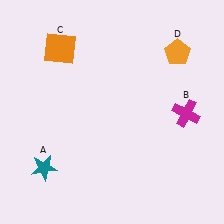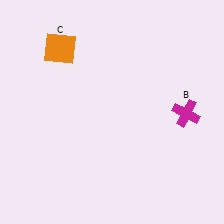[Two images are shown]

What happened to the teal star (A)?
The teal star (A) was removed in Image 2. It was in the bottom-left area of Image 1.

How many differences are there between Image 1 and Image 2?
There are 2 differences between the two images.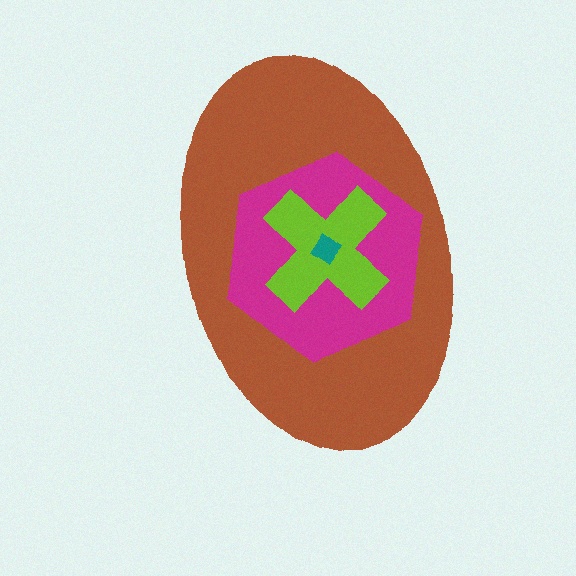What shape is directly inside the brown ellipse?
The magenta hexagon.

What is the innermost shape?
The teal diamond.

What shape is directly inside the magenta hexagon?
The lime cross.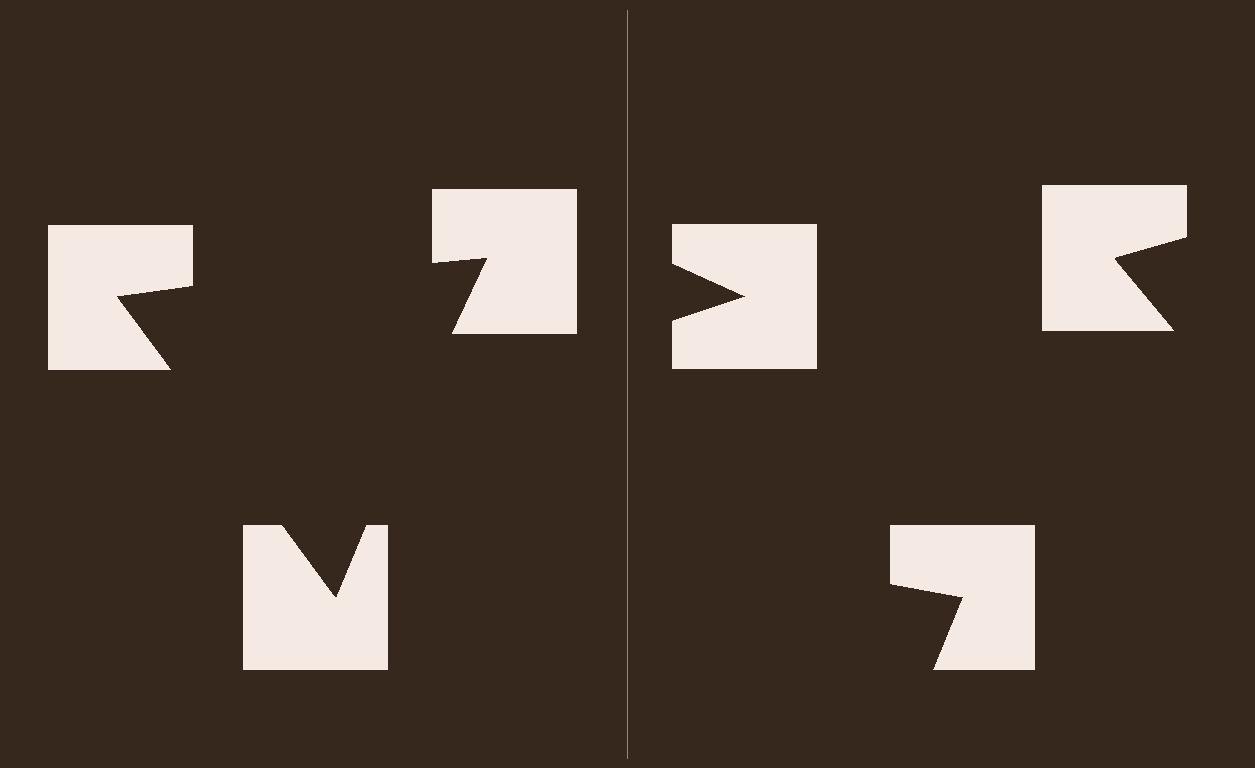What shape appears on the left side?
An illusory triangle.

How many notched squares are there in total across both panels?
6 — 3 on each side.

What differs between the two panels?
The notched squares are positioned identically on both sides; only the wedge orientations differ. On the left they align to a triangle; on the right they are misaligned.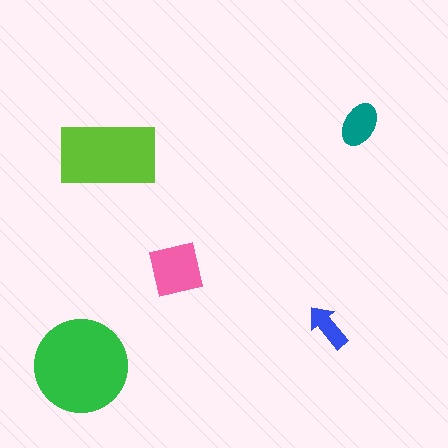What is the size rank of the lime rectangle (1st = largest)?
2nd.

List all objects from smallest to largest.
The blue arrow, the teal ellipse, the pink square, the lime rectangle, the green circle.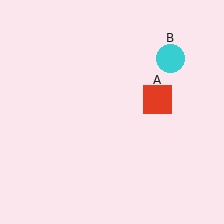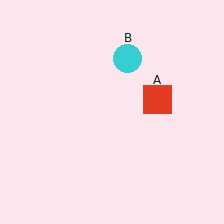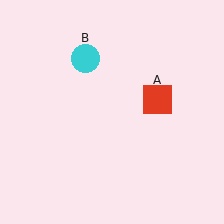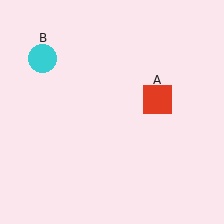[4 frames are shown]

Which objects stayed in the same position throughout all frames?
Red square (object A) remained stationary.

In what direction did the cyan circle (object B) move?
The cyan circle (object B) moved left.